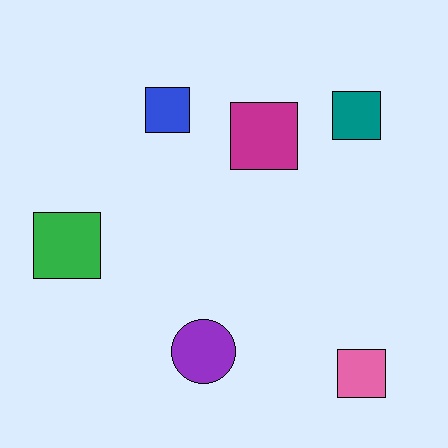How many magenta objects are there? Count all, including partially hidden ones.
There is 1 magenta object.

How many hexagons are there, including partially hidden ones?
There are no hexagons.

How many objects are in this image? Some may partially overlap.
There are 6 objects.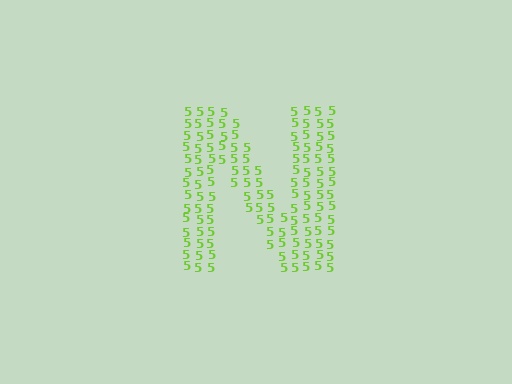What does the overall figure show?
The overall figure shows the letter N.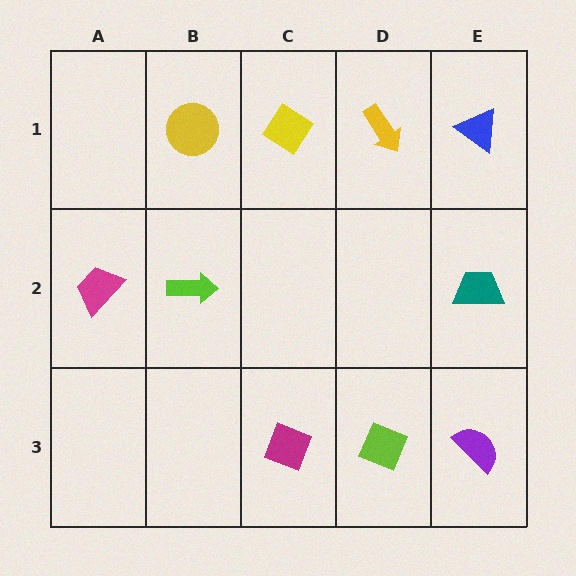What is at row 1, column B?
A yellow circle.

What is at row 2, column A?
A magenta trapezoid.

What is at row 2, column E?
A teal trapezoid.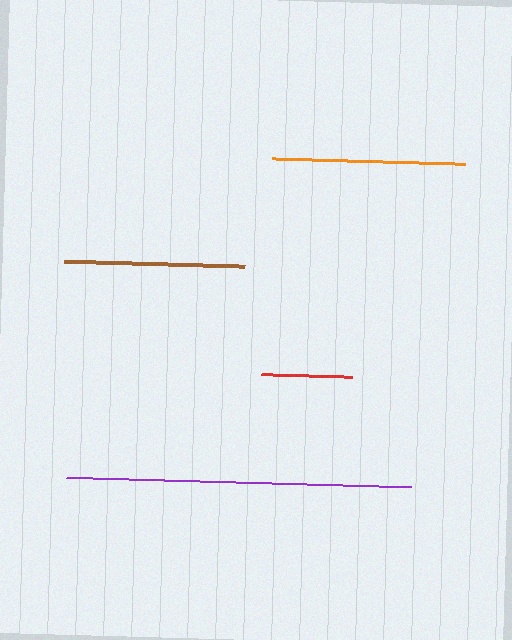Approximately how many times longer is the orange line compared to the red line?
The orange line is approximately 2.1 times the length of the red line.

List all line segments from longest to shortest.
From longest to shortest: purple, orange, brown, red.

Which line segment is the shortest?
The red line is the shortest at approximately 91 pixels.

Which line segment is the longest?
The purple line is the longest at approximately 344 pixels.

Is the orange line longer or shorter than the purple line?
The purple line is longer than the orange line.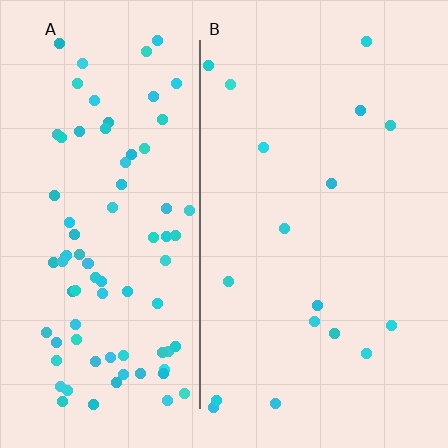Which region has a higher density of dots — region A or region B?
A (the left).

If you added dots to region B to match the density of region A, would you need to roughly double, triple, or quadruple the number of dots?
Approximately quadruple.